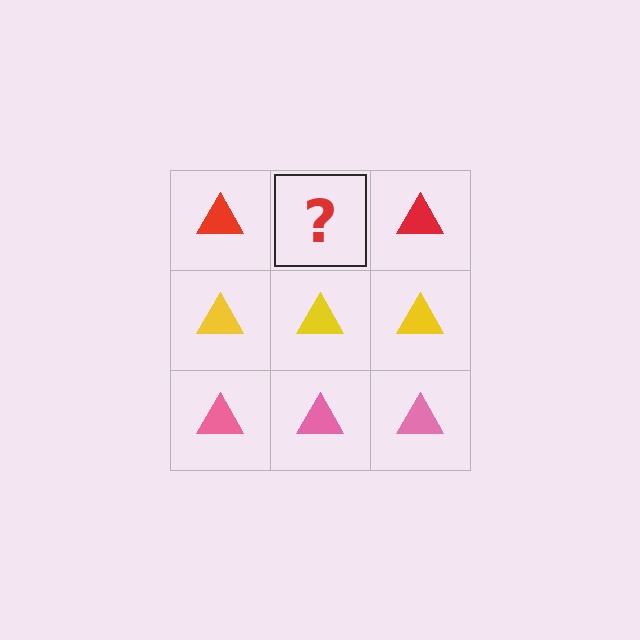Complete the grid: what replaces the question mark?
The question mark should be replaced with a red triangle.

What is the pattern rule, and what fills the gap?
The rule is that each row has a consistent color. The gap should be filled with a red triangle.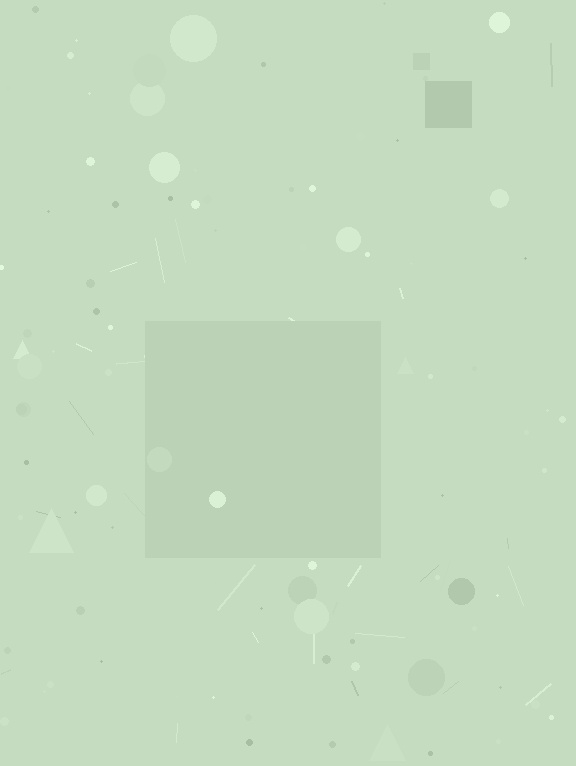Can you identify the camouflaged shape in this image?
The camouflaged shape is a square.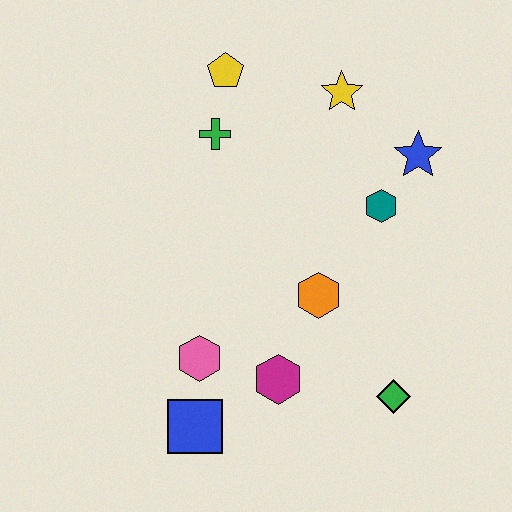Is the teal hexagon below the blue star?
Yes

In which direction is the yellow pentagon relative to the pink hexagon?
The yellow pentagon is above the pink hexagon.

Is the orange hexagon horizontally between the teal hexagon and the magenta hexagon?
Yes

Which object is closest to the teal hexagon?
The blue star is closest to the teal hexagon.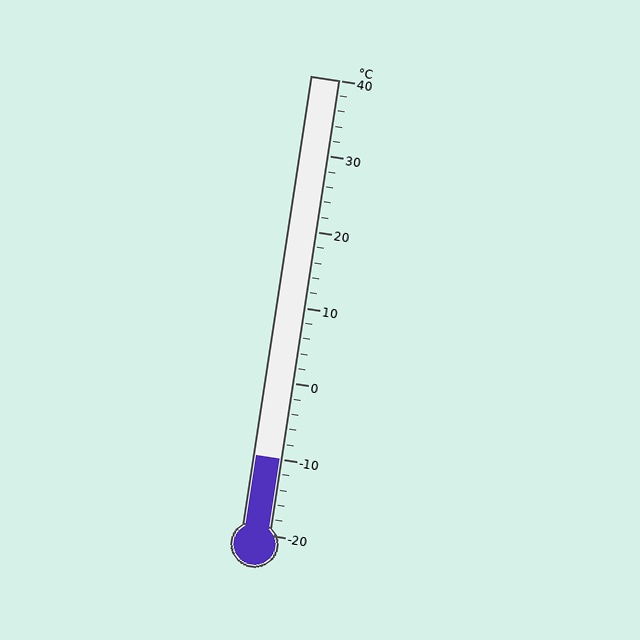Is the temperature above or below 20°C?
The temperature is below 20°C.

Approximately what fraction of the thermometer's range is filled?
The thermometer is filled to approximately 15% of its range.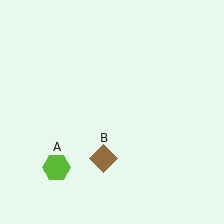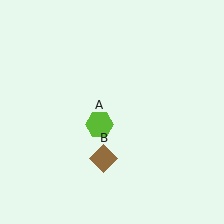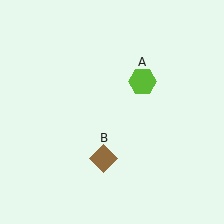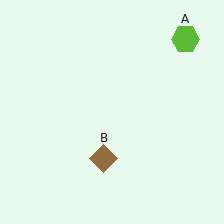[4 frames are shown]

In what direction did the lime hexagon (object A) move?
The lime hexagon (object A) moved up and to the right.